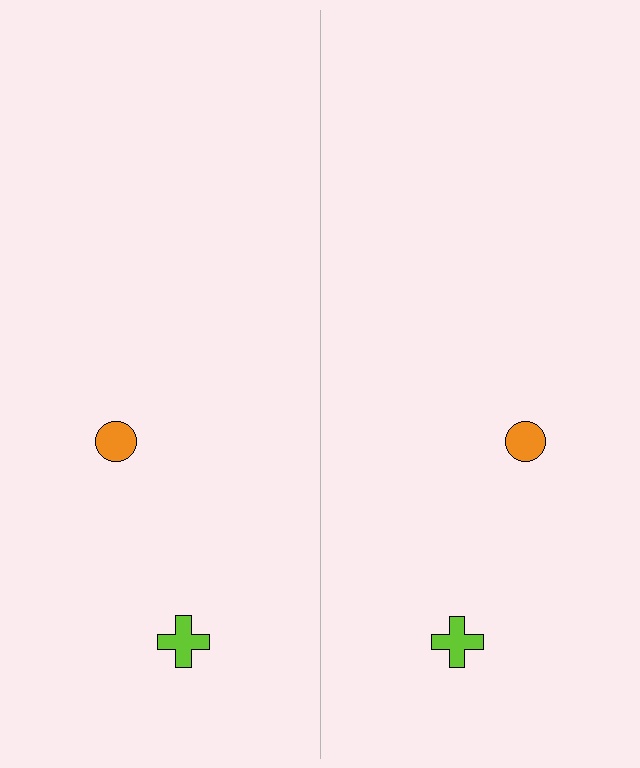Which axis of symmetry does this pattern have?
The pattern has a vertical axis of symmetry running through the center of the image.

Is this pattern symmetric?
Yes, this pattern has bilateral (reflection) symmetry.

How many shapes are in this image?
There are 4 shapes in this image.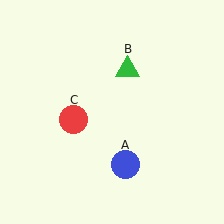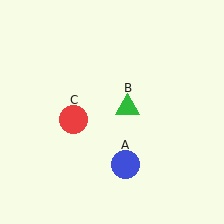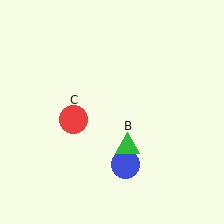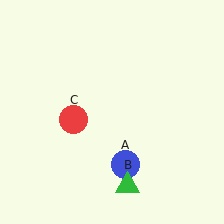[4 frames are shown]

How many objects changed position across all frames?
1 object changed position: green triangle (object B).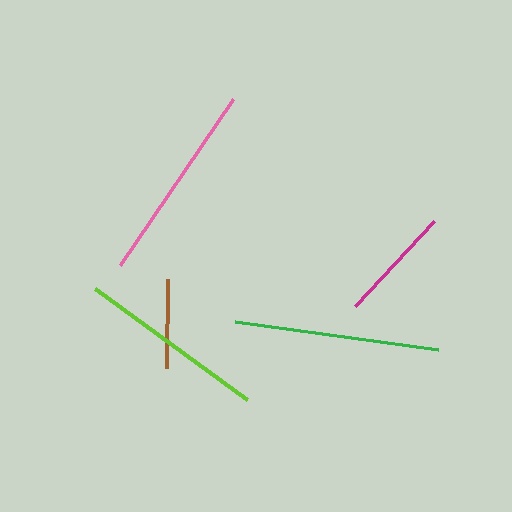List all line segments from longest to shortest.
From longest to shortest: green, pink, lime, magenta, brown.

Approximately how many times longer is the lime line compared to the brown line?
The lime line is approximately 2.1 times the length of the brown line.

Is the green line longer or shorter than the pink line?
The green line is longer than the pink line.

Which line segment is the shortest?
The brown line is the shortest at approximately 89 pixels.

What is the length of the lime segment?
The lime segment is approximately 188 pixels long.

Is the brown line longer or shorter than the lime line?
The lime line is longer than the brown line.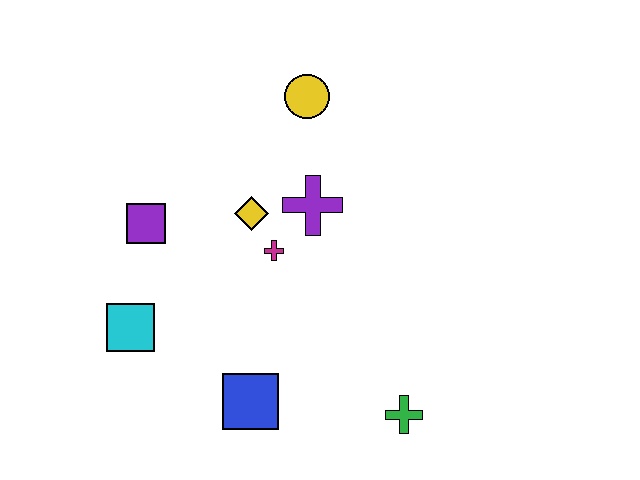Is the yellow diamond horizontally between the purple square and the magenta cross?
Yes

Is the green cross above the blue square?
No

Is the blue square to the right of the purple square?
Yes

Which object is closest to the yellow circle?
The purple cross is closest to the yellow circle.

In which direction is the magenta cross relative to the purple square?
The magenta cross is to the right of the purple square.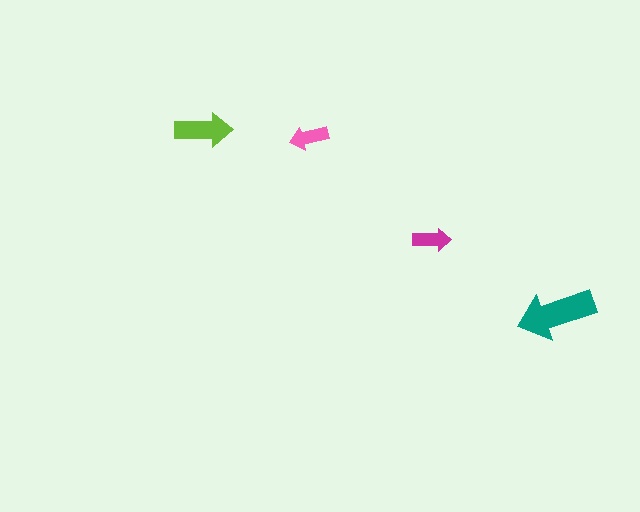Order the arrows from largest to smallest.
the teal one, the lime one, the pink one, the magenta one.